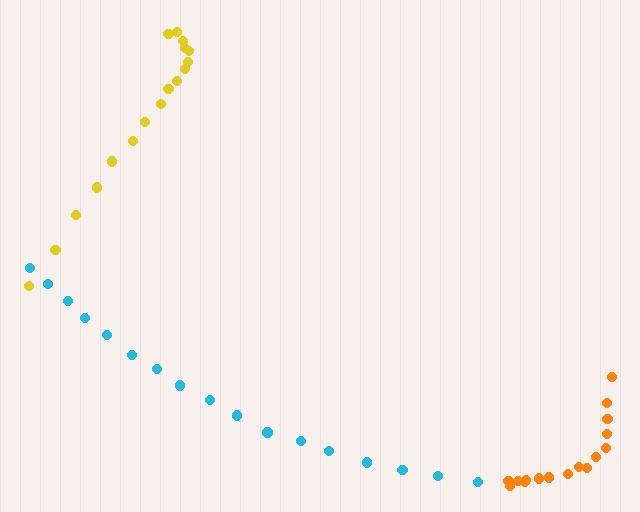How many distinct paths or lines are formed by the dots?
There are 3 distinct paths.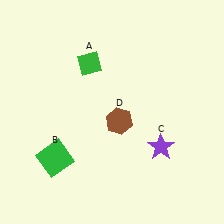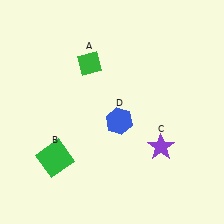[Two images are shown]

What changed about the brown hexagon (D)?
In Image 1, D is brown. In Image 2, it changed to blue.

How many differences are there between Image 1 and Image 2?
There is 1 difference between the two images.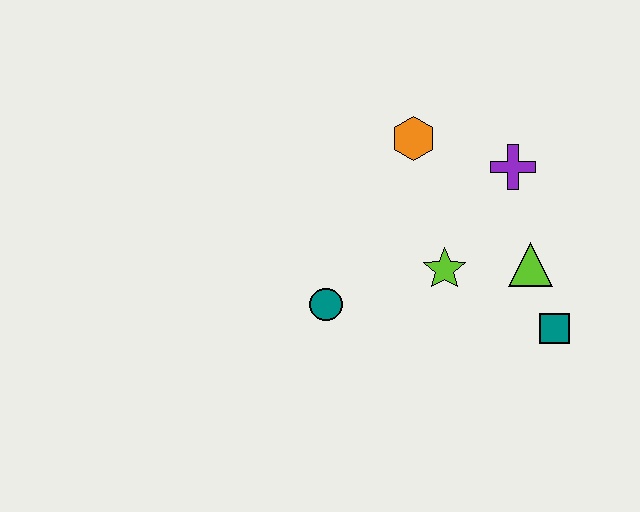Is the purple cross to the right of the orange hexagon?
Yes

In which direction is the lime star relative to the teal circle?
The lime star is to the right of the teal circle.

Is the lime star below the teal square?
No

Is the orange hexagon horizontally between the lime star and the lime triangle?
No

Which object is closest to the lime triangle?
The teal square is closest to the lime triangle.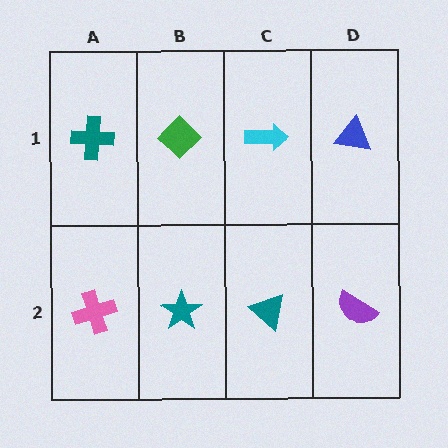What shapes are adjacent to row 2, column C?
A cyan arrow (row 1, column C), a teal star (row 2, column B), a purple semicircle (row 2, column D).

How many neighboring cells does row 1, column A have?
2.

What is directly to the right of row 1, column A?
A green diamond.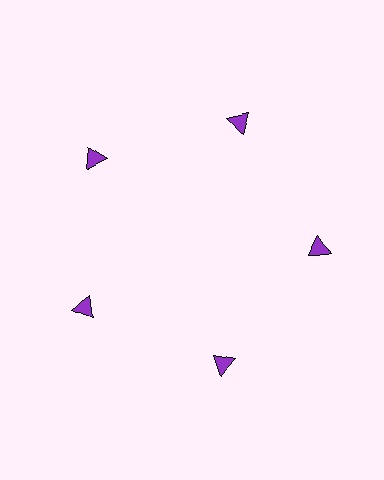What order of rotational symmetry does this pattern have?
This pattern has 5-fold rotational symmetry.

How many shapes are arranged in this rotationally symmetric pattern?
There are 5 shapes, arranged in 5 groups of 1.